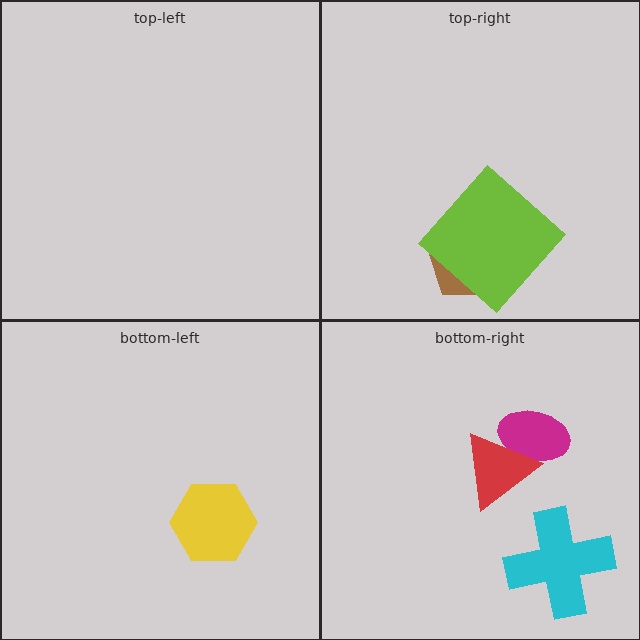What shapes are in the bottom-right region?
The magenta ellipse, the cyan cross, the red triangle.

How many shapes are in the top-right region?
2.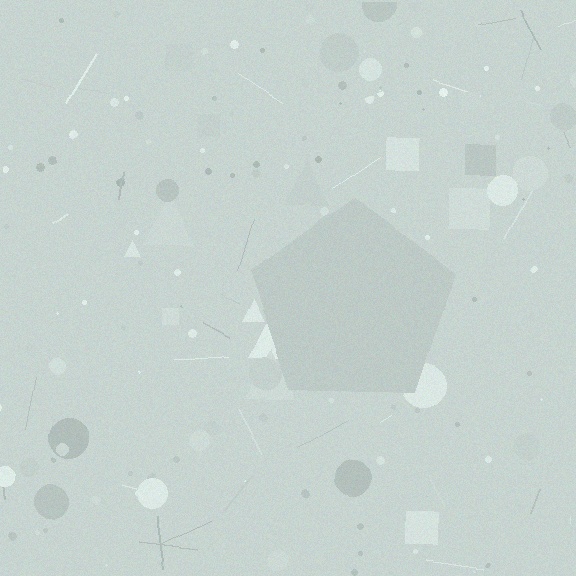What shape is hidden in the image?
A pentagon is hidden in the image.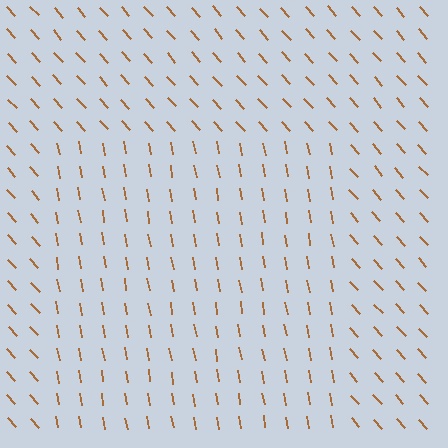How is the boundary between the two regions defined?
The boundary is defined purely by a change in line orientation (approximately 32 degrees difference). All lines are the same color and thickness.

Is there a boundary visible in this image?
Yes, there is a texture boundary formed by a change in line orientation.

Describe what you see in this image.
The image is filled with small brown line segments. A rectangle region in the image has lines oriented differently from the surrounding lines, creating a visible texture boundary.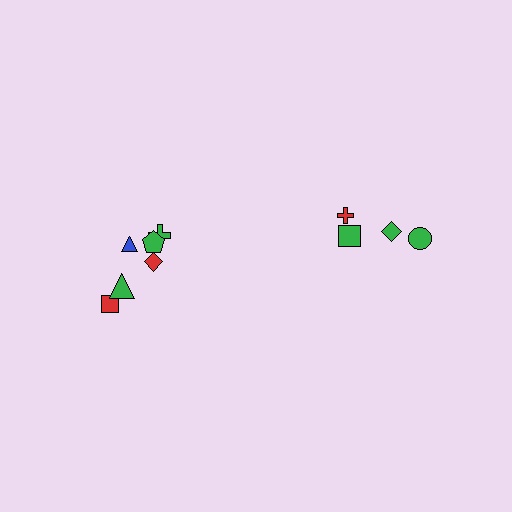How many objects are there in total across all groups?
There are 10 objects.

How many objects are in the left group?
There are 6 objects.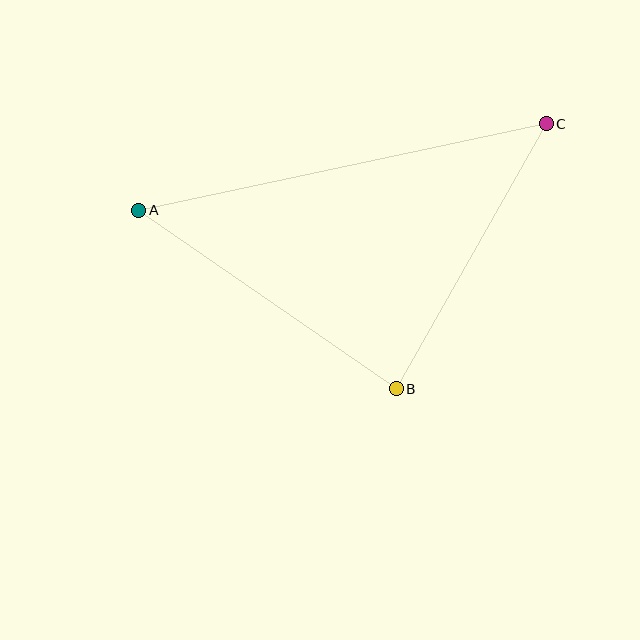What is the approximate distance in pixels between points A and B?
The distance between A and B is approximately 313 pixels.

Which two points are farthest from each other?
Points A and C are farthest from each other.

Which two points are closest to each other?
Points B and C are closest to each other.